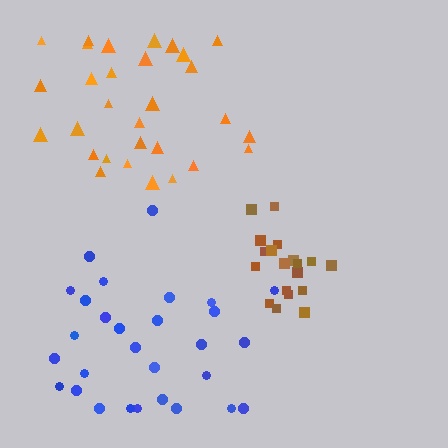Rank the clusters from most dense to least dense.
brown, orange, blue.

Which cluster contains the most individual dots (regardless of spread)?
Orange (31).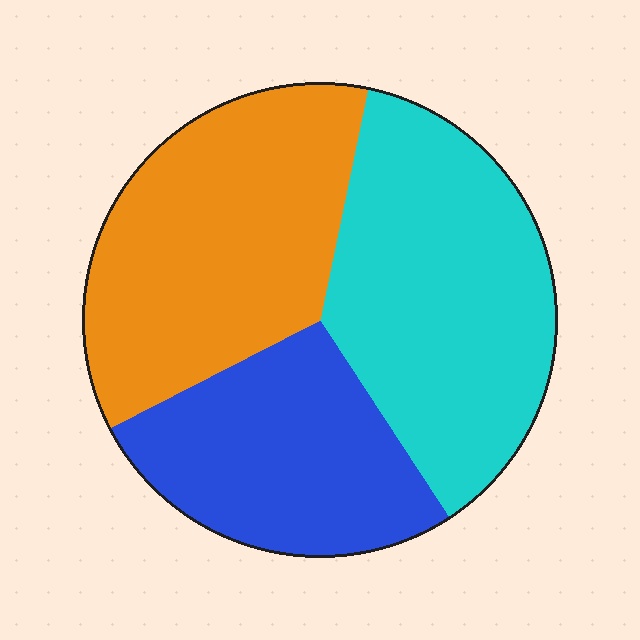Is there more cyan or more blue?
Cyan.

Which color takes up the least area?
Blue, at roughly 25%.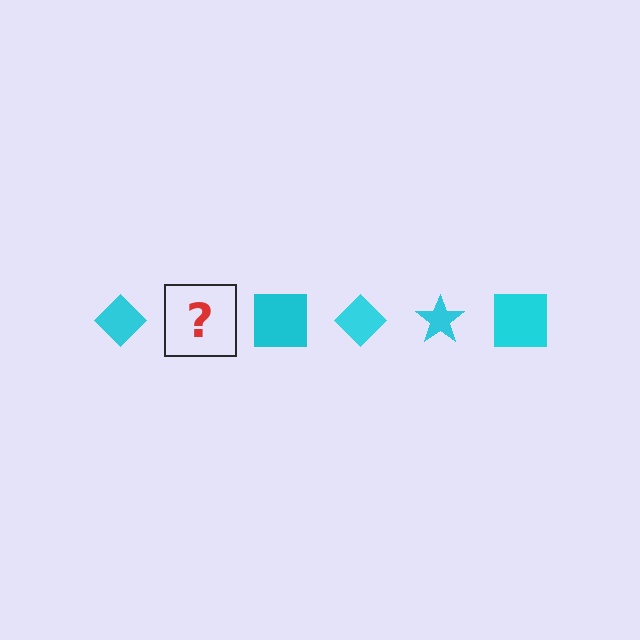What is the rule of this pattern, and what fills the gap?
The rule is that the pattern cycles through diamond, star, square shapes in cyan. The gap should be filled with a cyan star.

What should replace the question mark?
The question mark should be replaced with a cyan star.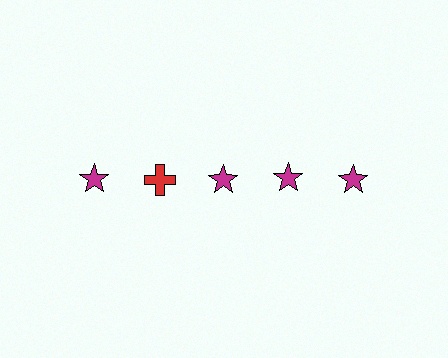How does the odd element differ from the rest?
It differs in both color (red instead of magenta) and shape (cross instead of star).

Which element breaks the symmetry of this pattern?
The red cross in the top row, second from left column breaks the symmetry. All other shapes are magenta stars.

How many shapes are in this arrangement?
There are 5 shapes arranged in a grid pattern.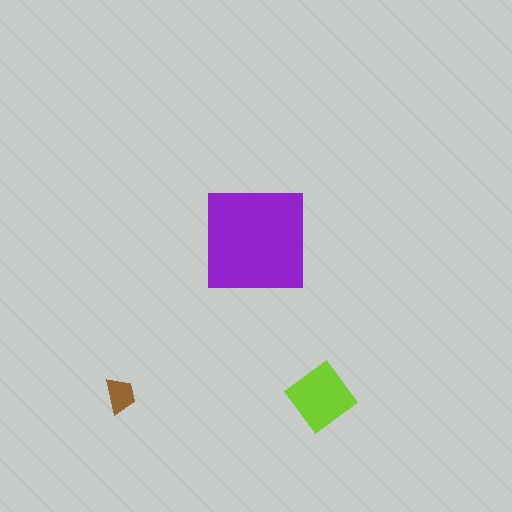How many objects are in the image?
There are 3 objects in the image.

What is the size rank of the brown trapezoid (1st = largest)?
3rd.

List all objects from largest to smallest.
The purple square, the lime diamond, the brown trapezoid.